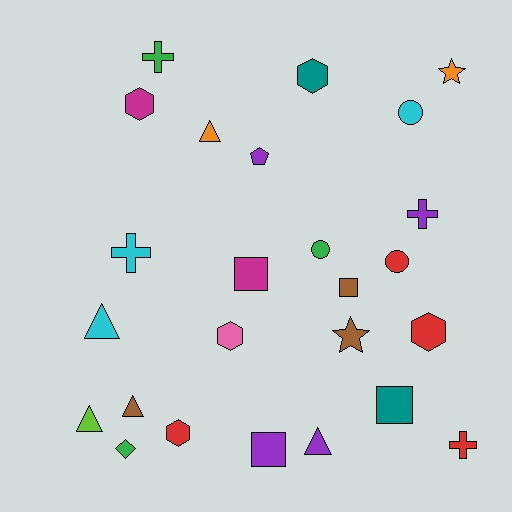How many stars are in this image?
There are 2 stars.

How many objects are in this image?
There are 25 objects.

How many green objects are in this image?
There are 3 green objects.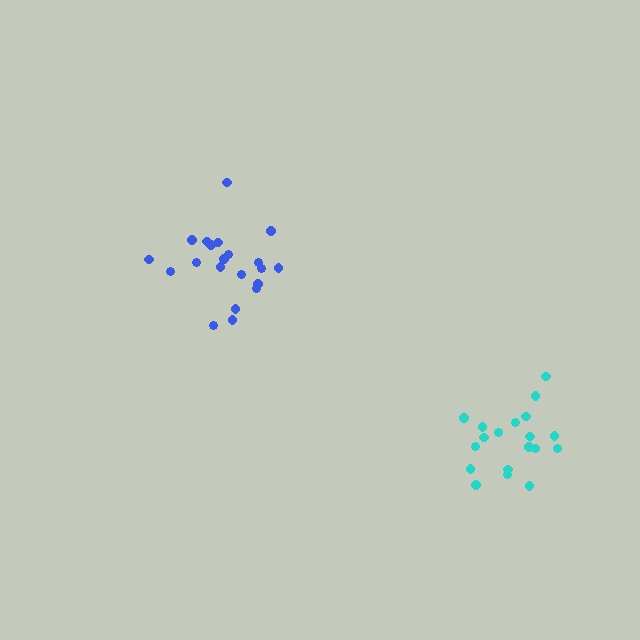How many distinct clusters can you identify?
There are 2 distinct clusters.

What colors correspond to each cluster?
The clusters are colored: blue, cyan.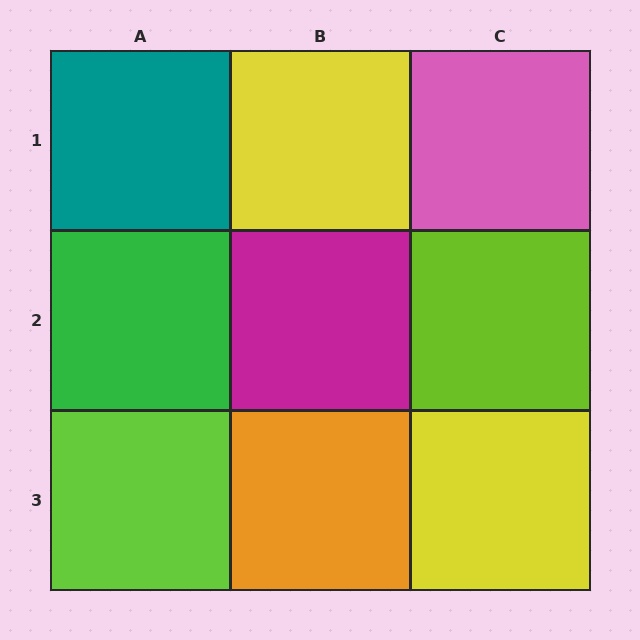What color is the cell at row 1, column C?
Pink.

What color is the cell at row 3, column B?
Orange.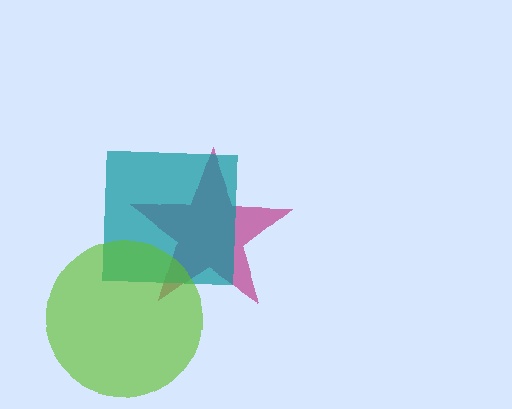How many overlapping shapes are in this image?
There are 3 overlapping shapes in the image.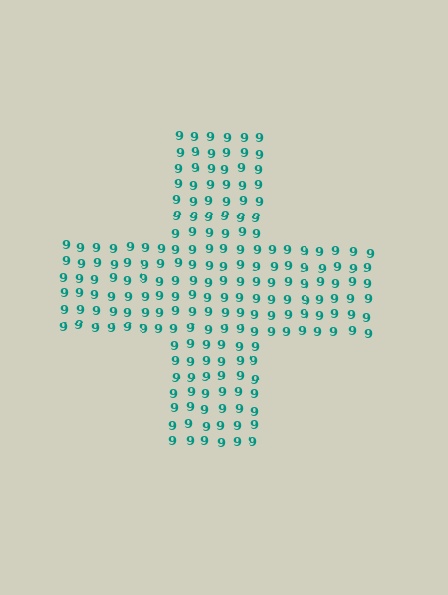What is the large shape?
The large shape is a cross.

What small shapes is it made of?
It is made of small digit 9's.